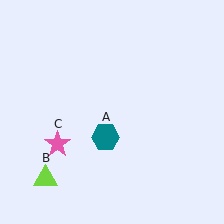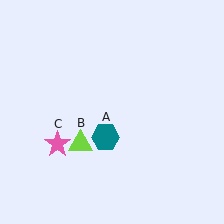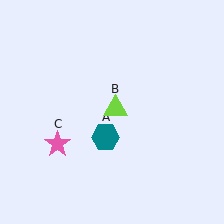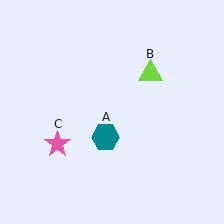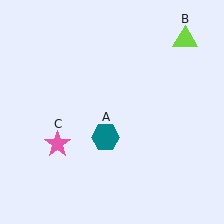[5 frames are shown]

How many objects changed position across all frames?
1 object changed position: lime triangle (object B).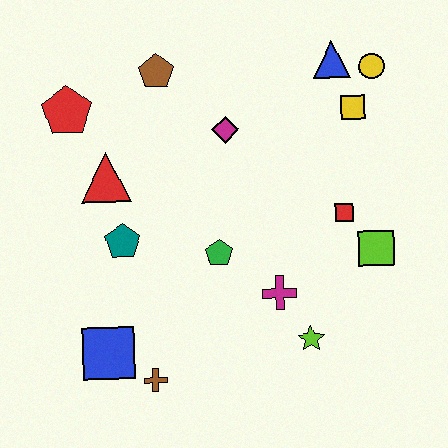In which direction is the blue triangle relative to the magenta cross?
The blue triangle is above the magenta cross.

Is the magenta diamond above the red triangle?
Yes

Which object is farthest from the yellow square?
The blue square is farthest from the yellow square.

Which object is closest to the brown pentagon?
The magenta diamond is closest to the brown pentagon.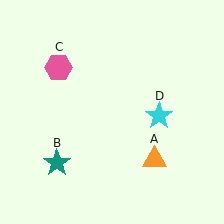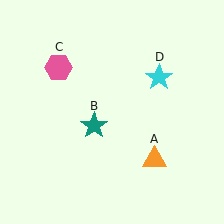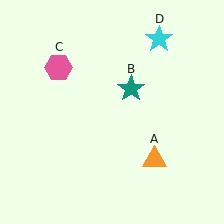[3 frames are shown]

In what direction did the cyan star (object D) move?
The cyan star (object D) moved up.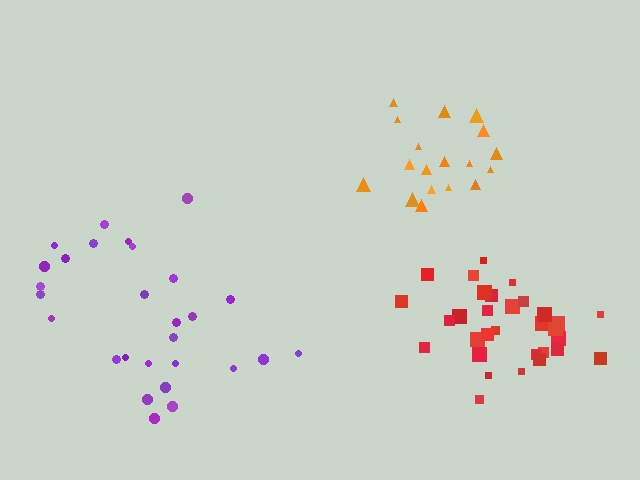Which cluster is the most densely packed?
Orange.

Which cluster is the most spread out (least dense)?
Purple.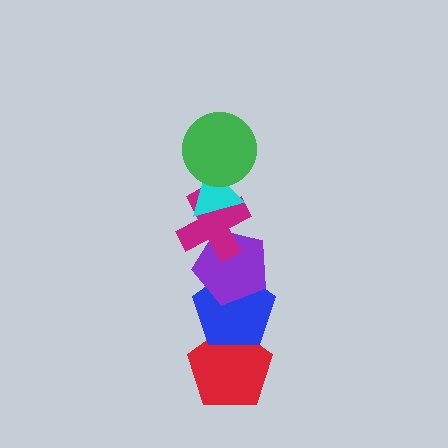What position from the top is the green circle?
The green circle is 1st from the top.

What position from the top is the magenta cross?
The magenta cross is 3rd from the top.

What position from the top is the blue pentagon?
The blue pentagon is 5th from the top.